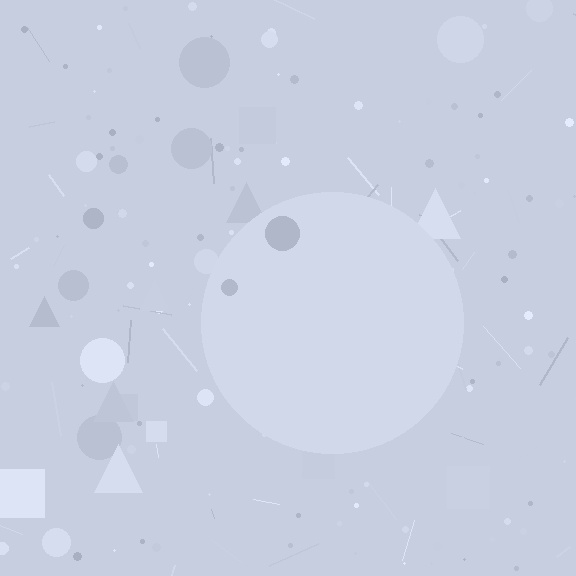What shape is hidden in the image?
A circle is hidden in the image.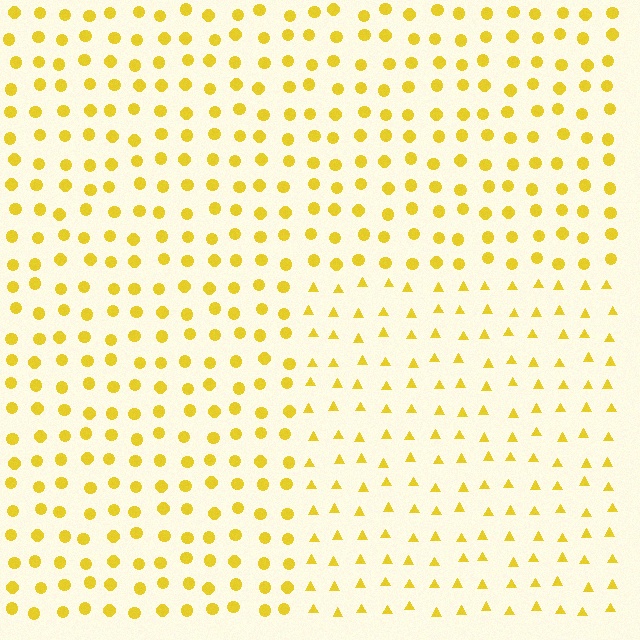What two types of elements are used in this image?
The image uses triangles inside the rectangle region and circles outside it.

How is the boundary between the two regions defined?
The boundary is defined by a change in element shape: triangles inside vs. circles outside. All elements share the same color and spacing.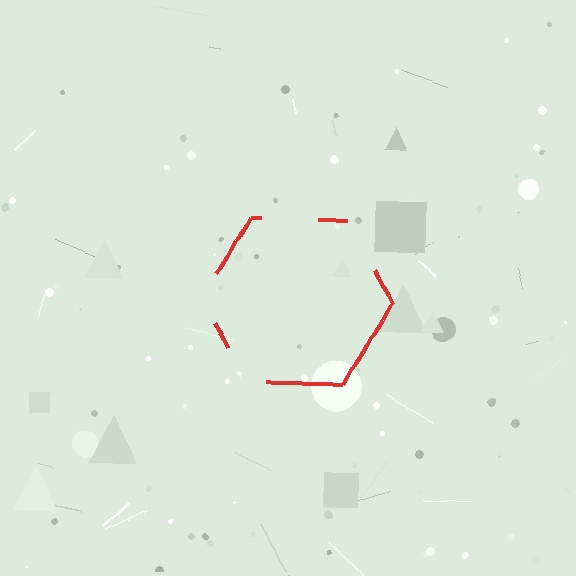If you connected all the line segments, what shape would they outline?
They would outline a hexagon.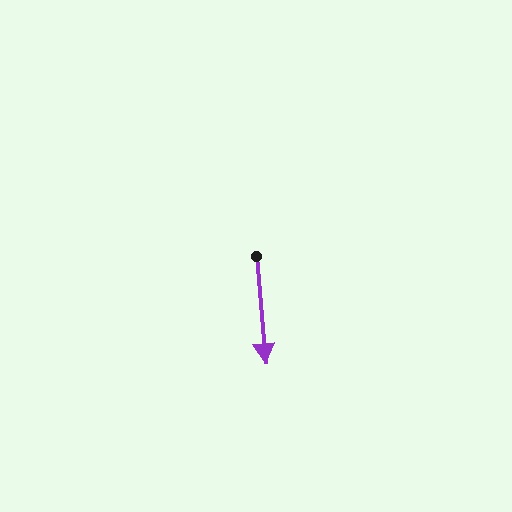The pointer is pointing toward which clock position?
Roughly 6 o'clock.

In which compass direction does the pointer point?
South.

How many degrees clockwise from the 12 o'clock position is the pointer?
Approximately 175 degrees.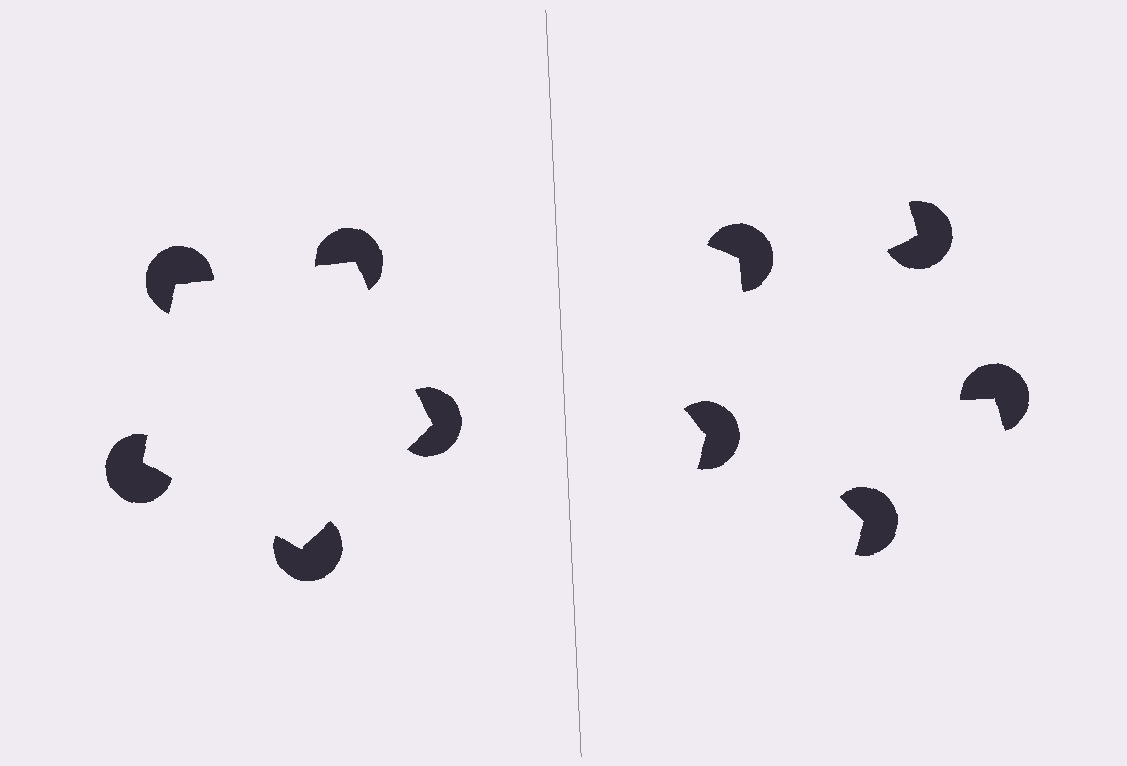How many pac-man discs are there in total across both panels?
10 — 5 on each side.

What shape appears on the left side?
An illusory pentagon.